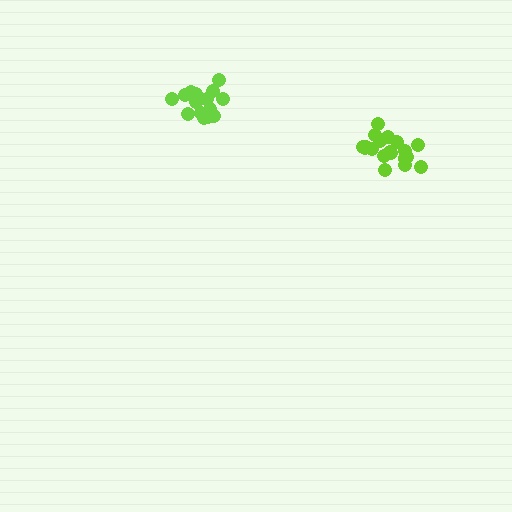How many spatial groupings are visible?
There are 2 spatial groupings.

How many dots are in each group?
Group 1: 19 dots, Group 2: 19 dots (38 total).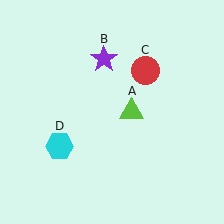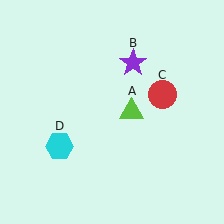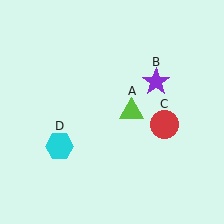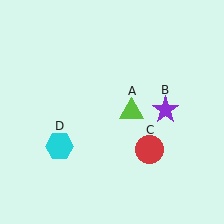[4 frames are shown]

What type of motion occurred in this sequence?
The purple star (object B), red circle (object C) rotated clockwise around the center of the scene.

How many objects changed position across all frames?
2 objects changed position: purple star (object B), red circle (object C).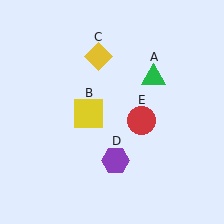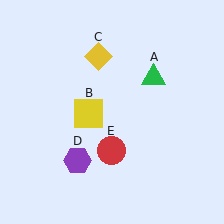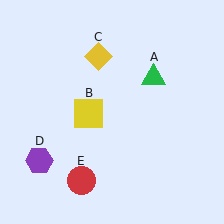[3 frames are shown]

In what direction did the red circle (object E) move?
The red circle (object E) moved down and to the left.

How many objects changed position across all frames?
2 objects changed position: purple hexagon (object D), red circle (object E).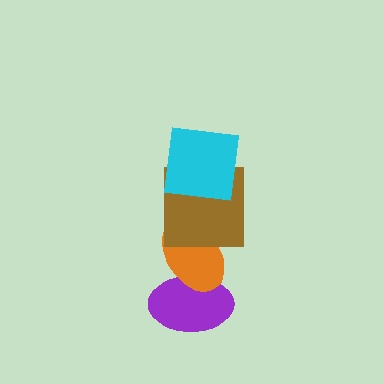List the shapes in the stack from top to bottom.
From top to bottom: the cyan square, the brown square, the orange ellipse, the purple ellipse.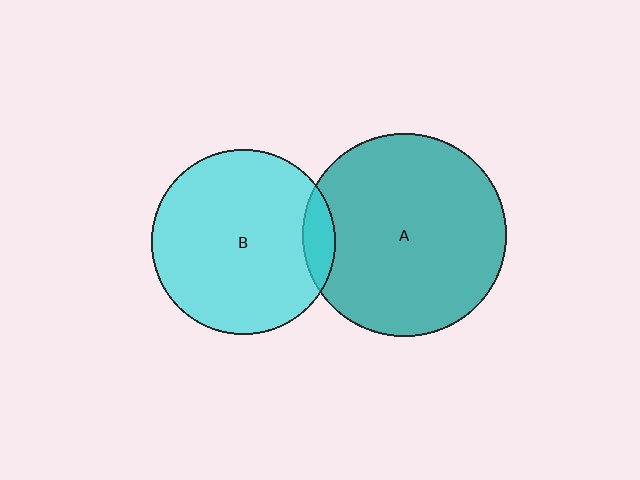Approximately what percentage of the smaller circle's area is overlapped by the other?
Approximately 10%.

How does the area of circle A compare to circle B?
Approximately 1.2 times.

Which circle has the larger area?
Circle A (teal).